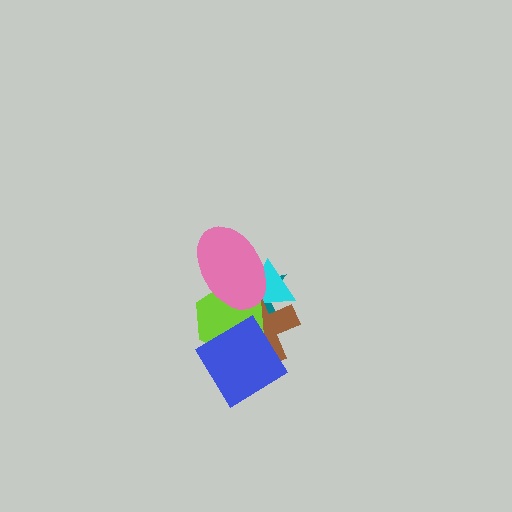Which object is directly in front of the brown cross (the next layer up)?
The lime hexagon is directly in front of the brown cross.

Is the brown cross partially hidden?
Yes, it is partially covered by another shape.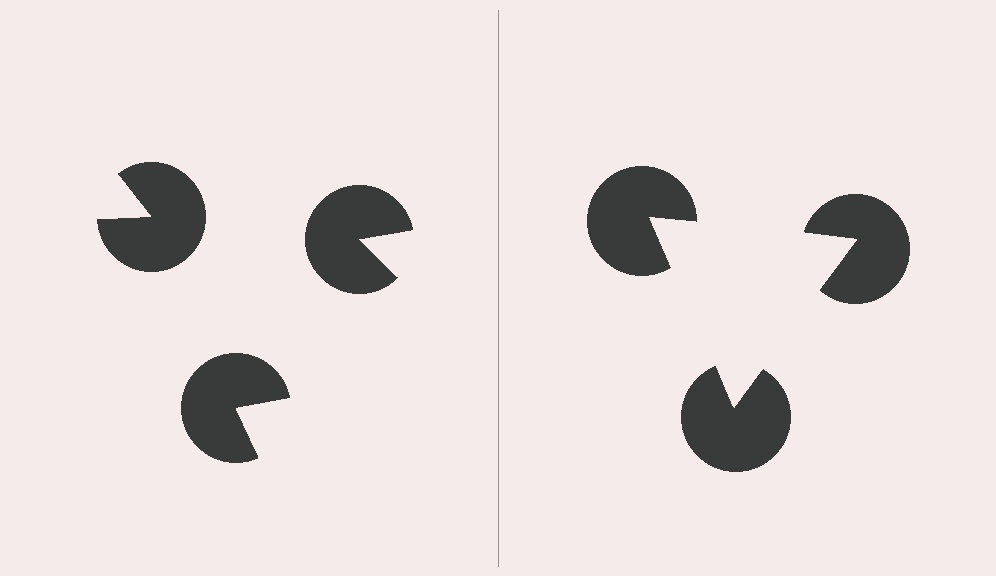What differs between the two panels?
The pac-man discs are positioned identically on both sides; only the wedge orientations differ. On the right they align to a triangle; on the left they are misaligned.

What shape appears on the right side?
An illusory triangle.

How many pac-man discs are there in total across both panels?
6 — 3 on each side.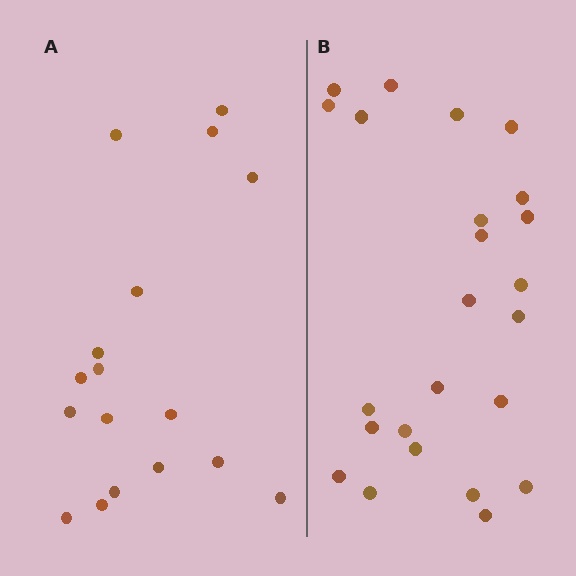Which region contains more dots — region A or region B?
Region B (the right region) has more dots.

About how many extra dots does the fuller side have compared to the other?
Region B has roughly 8 or so more dots than region A.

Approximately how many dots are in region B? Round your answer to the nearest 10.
About 20 dots. (The exact count is 24, which rounds to 20.)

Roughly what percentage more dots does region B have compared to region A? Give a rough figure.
About 40% more.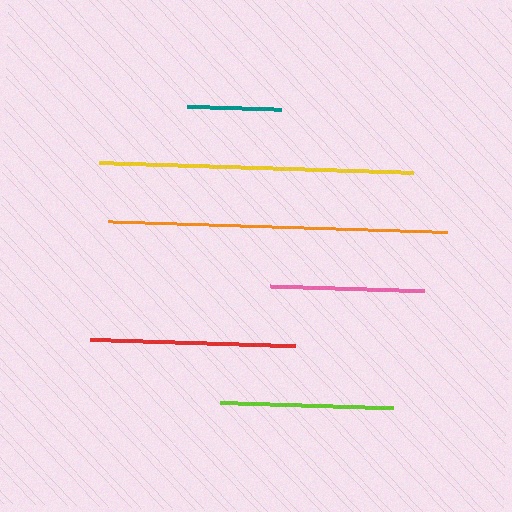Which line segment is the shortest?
The teal line is the shortest at approximately 94 pixels.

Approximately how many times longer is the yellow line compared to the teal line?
The yellow line is approximately 3.3 times the length of the teal line.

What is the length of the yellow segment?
The yellow segment is approximately 314 pixels long.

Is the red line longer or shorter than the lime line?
The red line is longer than the lime line.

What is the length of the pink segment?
The pink segment is approximately 154 pixels long.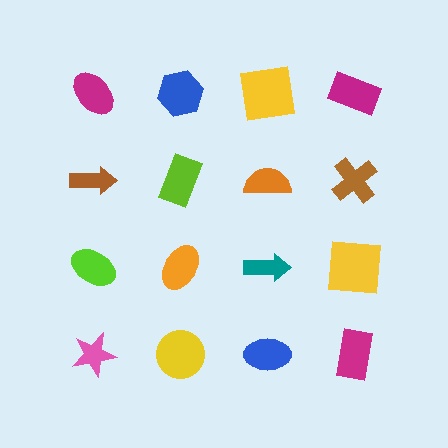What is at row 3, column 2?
An orange ellipse.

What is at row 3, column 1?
A lime ellipse.